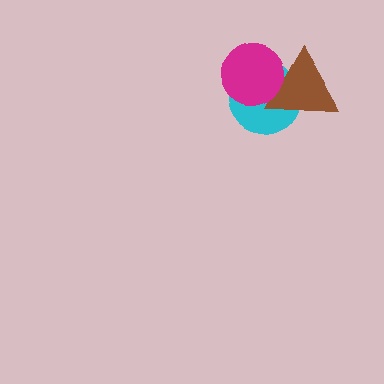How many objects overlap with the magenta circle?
2 objects overlap with the magenta circle.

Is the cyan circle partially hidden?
Yes, it is partially covered by another shape.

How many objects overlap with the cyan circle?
2 objects overlap with the cyan circle.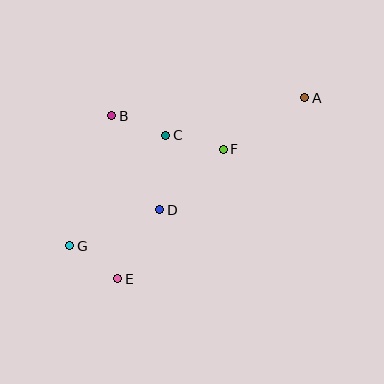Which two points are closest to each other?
Points B and C are closest to each other.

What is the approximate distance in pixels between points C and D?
The distance between C and D is approximately 75 pixels.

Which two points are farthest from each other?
Points A and G are farthest from each other.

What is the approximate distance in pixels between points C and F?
The distance between C and F is approximately 59 pixels.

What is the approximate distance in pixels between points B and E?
The distance between B and E is approximately 163 pixels.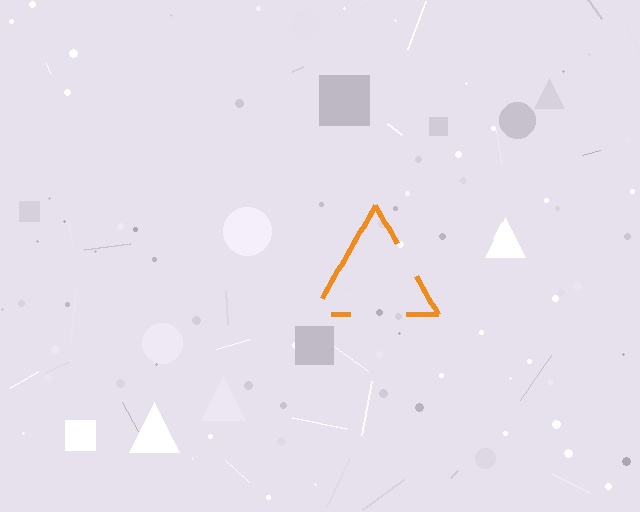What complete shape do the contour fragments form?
The contour fragments form a triangle.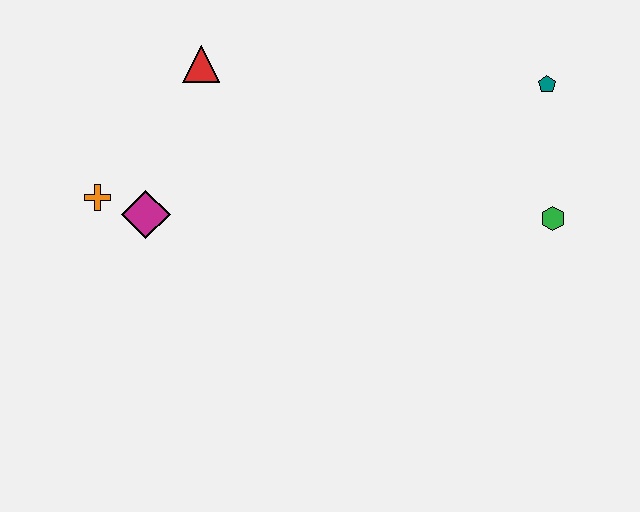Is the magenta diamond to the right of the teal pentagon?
No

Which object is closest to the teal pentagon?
The green hexagon is closest to the teal pentagon.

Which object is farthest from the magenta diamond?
The teal pentagon is farthest from the magenta diamond.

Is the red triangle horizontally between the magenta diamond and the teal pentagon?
Yes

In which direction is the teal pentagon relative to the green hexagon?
The teal pentagon is above the green hexagon.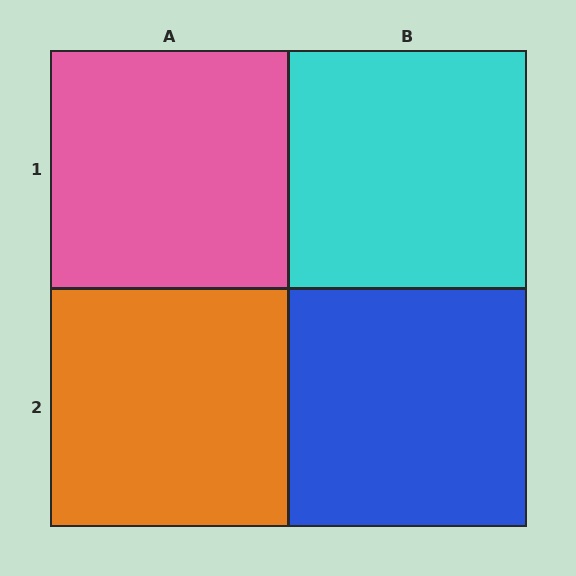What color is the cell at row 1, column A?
Pink.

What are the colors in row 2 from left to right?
Orange, blue.